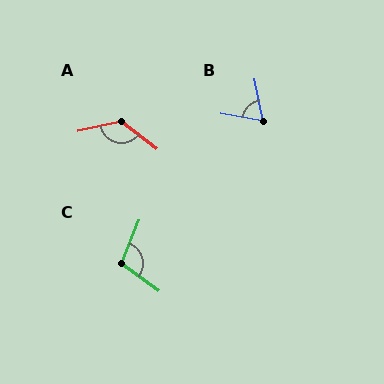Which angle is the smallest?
B, at approximately 70 degrees.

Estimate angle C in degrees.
Approximately 104 degrees.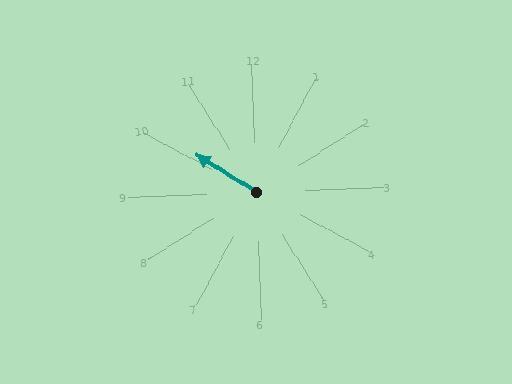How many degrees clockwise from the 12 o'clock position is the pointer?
Approximately 304 degrees.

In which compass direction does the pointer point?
Northwest.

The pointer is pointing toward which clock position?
Roughly 10 o'clock.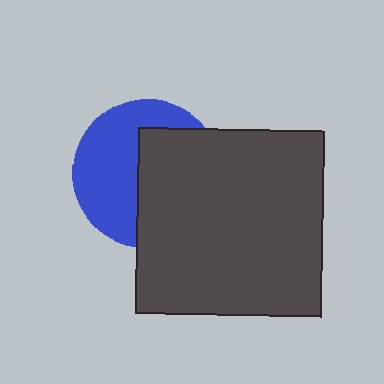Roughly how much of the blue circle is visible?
About half of it is visible (roughly 50%).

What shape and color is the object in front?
The object in front is a dark gray square.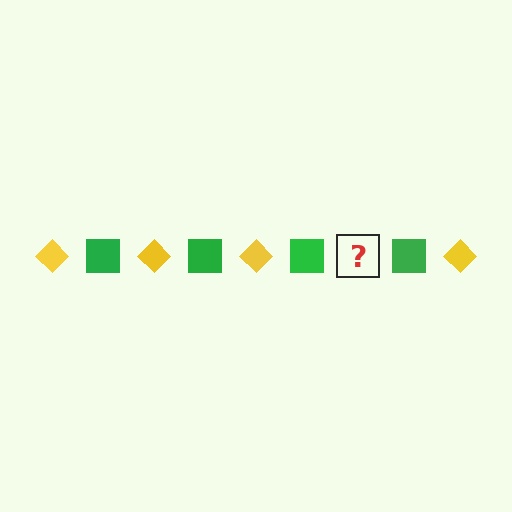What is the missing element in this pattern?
The missing element is a yellow diamond.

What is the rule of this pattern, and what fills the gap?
The rule is that the pattern alternates between yellow diamond and green square. The gap should be filled with a yellow diamond.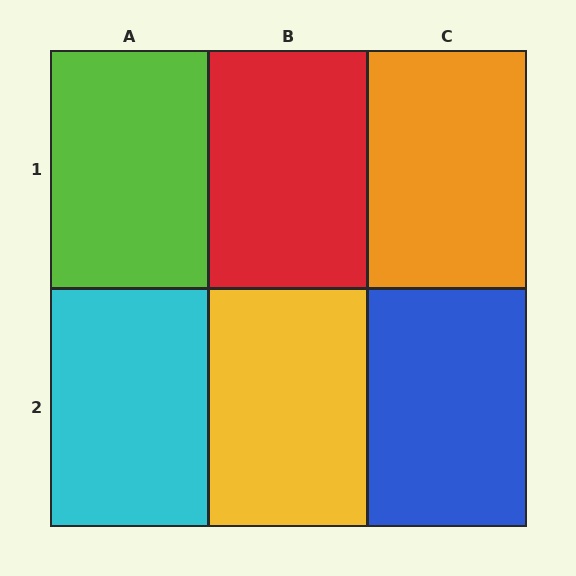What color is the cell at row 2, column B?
Yellow.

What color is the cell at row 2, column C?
Blue.